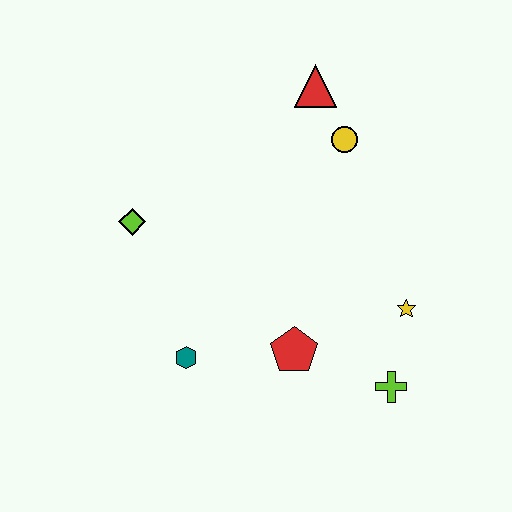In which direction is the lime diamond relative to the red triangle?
The lime diamond is to the left of the red triangle.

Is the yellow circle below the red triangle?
Yes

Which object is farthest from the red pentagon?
The red triangle is farthest from the red pentagon.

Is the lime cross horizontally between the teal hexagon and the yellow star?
Yes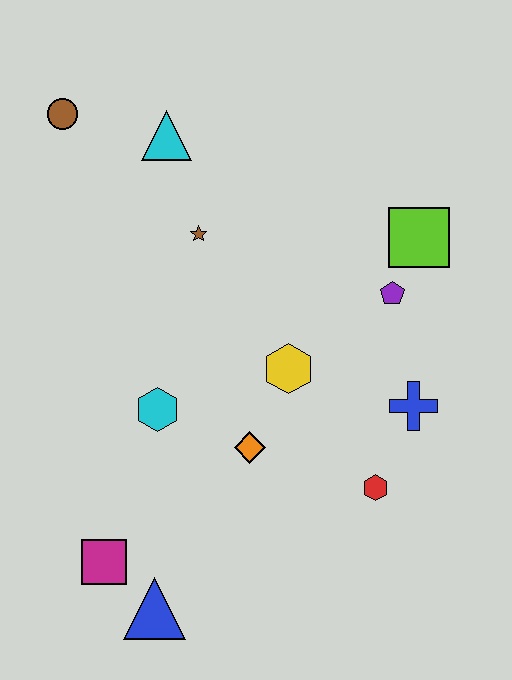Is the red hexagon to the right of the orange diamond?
Yes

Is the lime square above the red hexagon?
Yes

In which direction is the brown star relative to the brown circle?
The brown star is to the right of the brown circle.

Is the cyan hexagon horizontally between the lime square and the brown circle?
Yes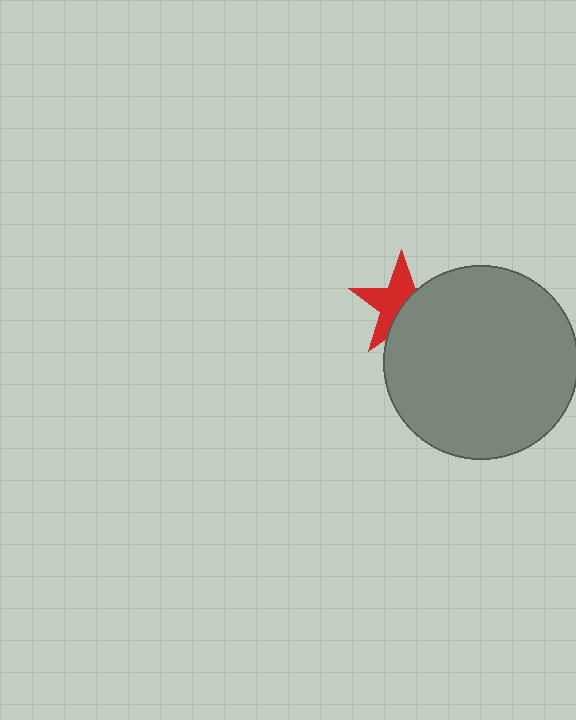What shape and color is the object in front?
The object in front is a gray circle.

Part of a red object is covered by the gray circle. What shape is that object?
It is a star.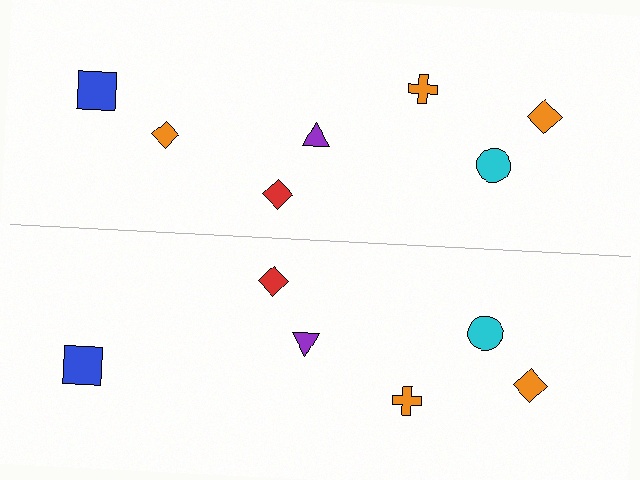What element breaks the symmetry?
A orange diamond is missing from the bottom side.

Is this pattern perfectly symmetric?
No, the pattern is not perfectly symmetric. A orange diamond is missing from the bottom side.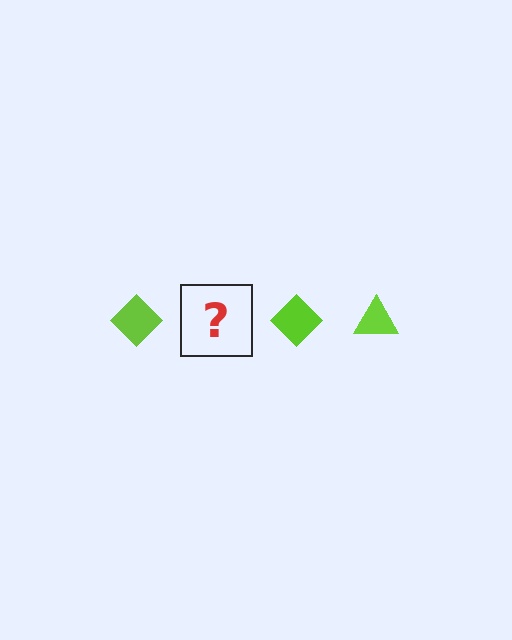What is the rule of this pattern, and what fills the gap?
The rule is that the pattern cycles through diamond, triangle shapes in lime. The gap should be filled with a lime triangle.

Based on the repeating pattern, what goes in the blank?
The blank should be a lime triangle.